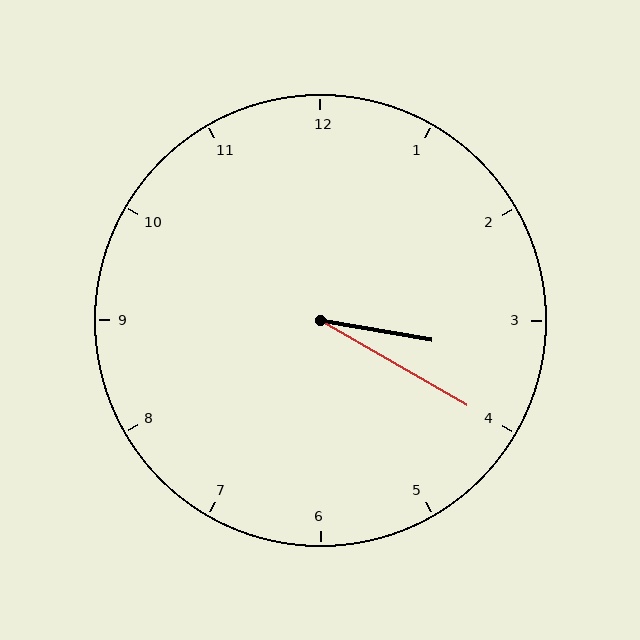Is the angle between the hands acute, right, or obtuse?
It is acute.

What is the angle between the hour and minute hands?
Approximately 20 degrees.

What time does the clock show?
3:20.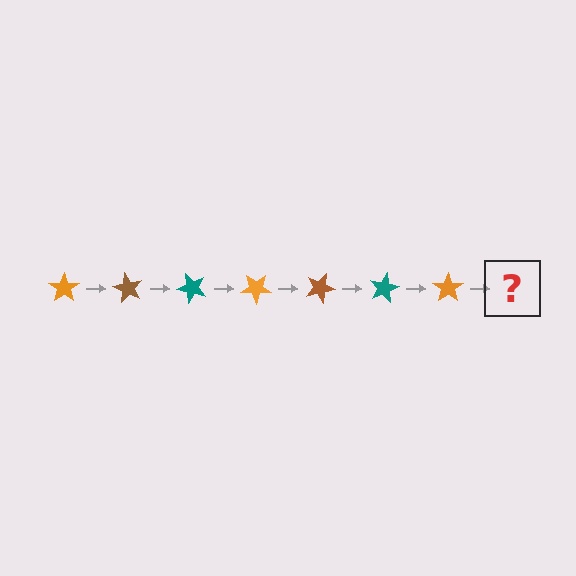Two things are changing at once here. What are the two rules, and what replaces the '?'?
The two rules are that it rotates 60 degrees each step and the color cycles through orange, brown, and teal. The '?' should be a brown star, rotated 420 degrees from the start.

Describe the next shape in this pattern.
It should be a brown star, rotated 420 degrees from the start.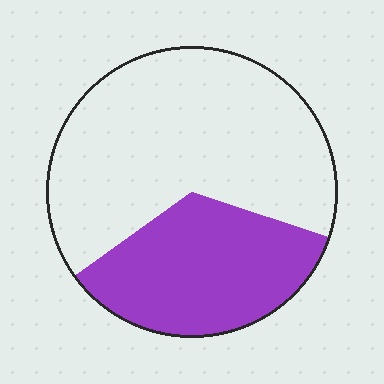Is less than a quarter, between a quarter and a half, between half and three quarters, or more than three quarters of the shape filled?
Between a quarter and a half.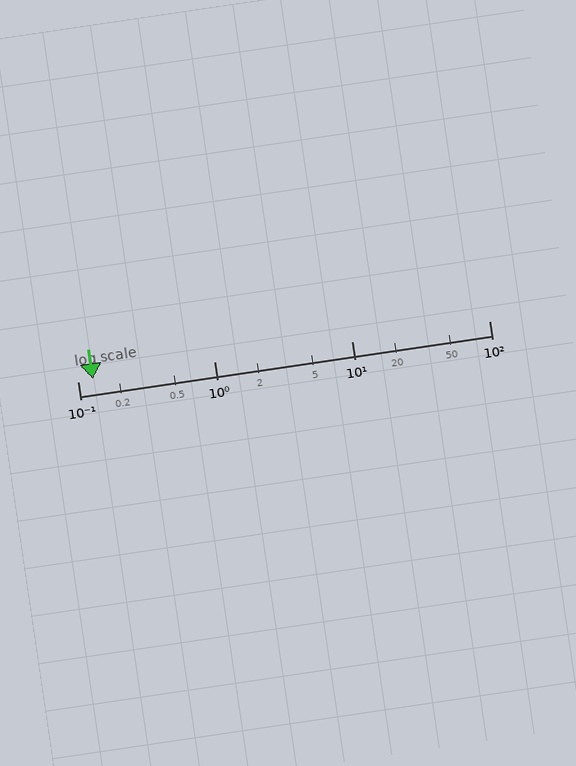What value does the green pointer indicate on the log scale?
The pointer indicates approximately 0.13.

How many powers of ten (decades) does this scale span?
The scale spans 3 decades, from 0.1 to 100.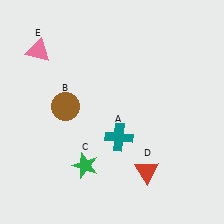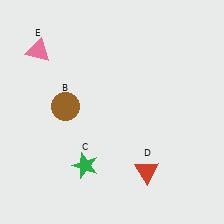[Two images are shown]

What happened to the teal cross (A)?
The teal cross (A) was removed in Image 2. It was in the bottom-right area of Image 1.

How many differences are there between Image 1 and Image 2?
There is 1 difference between the two images.